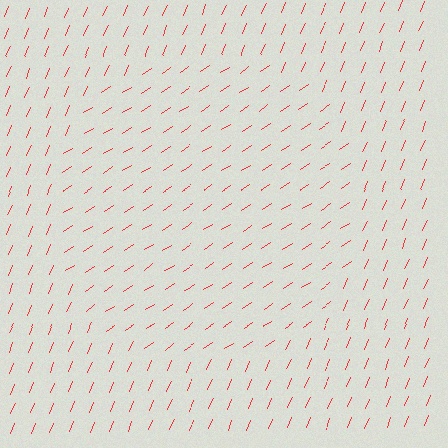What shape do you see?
I see a circle.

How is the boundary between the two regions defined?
The boundary is defined purely by a change in line orientation (approximately 34 degrees difference). All lines are the same color and thickness.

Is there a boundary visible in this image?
Yes, there is a texture boundary formed by a change in line orientation.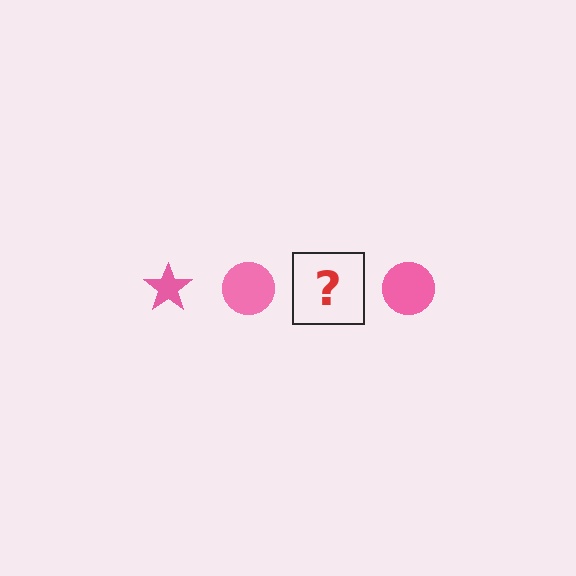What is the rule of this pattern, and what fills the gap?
The rule is that the pattern cycles through star, circle shapes in pink. The gap should be filled with a pink star.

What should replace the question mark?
The question mark should be replaced with a pink star.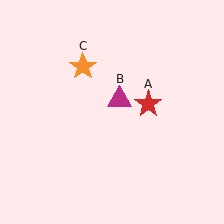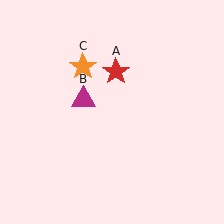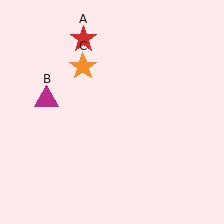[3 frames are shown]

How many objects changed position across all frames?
2 objects changed position: red star (object A), magenta triangle (object B).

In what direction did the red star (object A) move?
The red star (object A) moved up and to the left.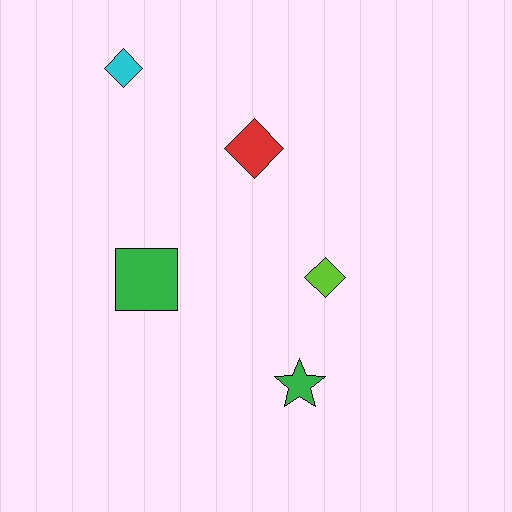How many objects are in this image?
There are 5 objects.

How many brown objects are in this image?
There are no brown objects.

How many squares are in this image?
There is 1 square.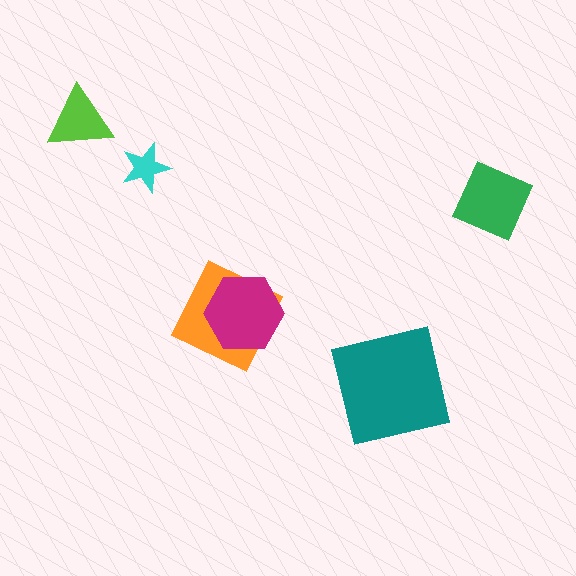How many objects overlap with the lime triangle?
0 objects overlap with the lime triangle.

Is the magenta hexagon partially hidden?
No, no other shape covers it.